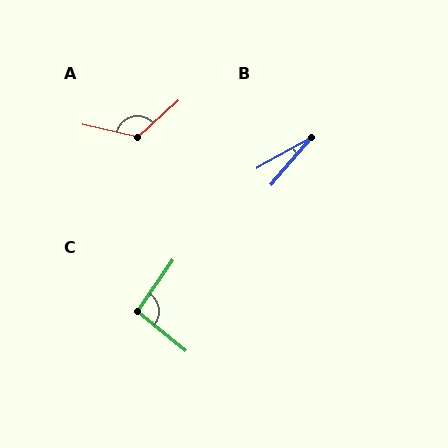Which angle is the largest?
A, at approximately 125 degrees.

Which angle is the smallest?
B, at approximately 21 degrees.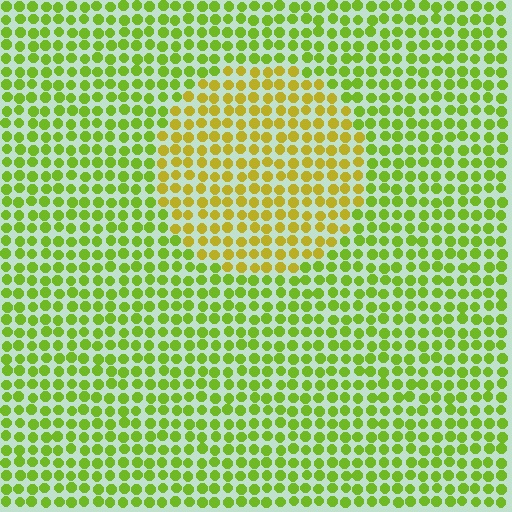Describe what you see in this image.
The image is filled with small lime elements in a uniform arrangement. A circle-shaped region is visible where the elements are tinted to a slightly different hue, forming a subtle color boundary.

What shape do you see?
I see a circle.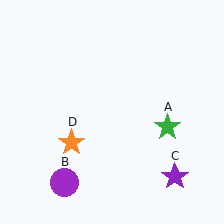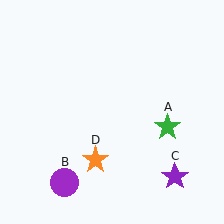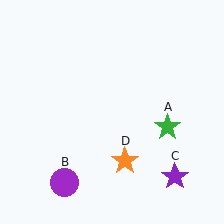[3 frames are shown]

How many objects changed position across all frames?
1 object changed position: orange star (object D).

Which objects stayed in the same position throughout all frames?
Green star (object A) and purple circle (object B) and purple star (object C) remained stationary.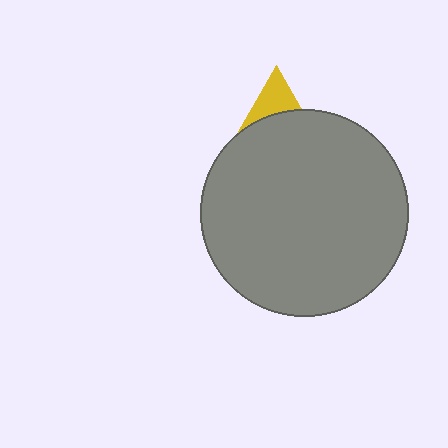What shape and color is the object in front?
The object in front is a gray circle.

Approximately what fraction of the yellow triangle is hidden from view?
Roughly 69% of the yellow triangle is hidden behind the gray circle.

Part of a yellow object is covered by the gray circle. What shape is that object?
It is a triangle.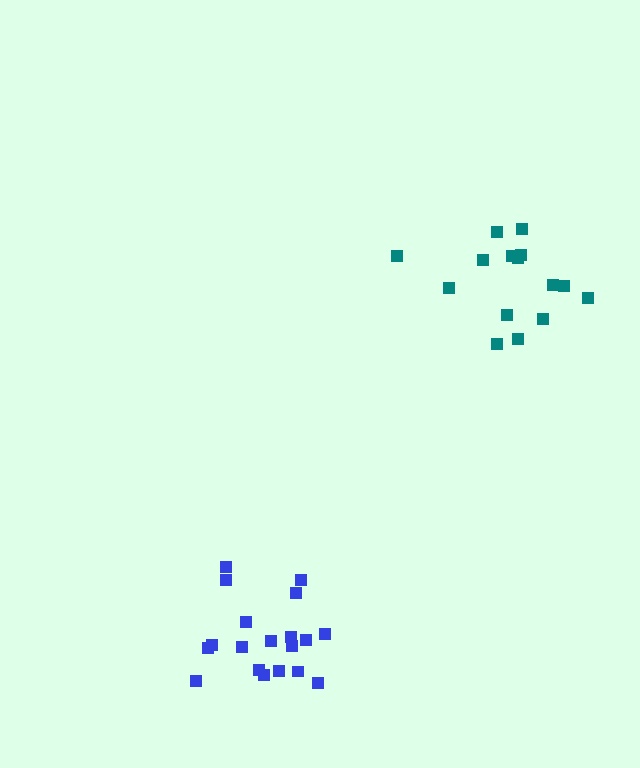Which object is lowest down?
The blue cluster is bottommost.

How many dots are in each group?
Group 1: 19 dots, Group 2: 15 dots (34 total).